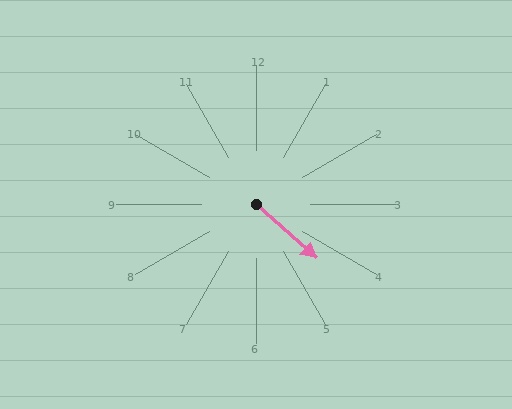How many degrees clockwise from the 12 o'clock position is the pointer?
Approximately 132 degrees.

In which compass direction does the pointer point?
Southeast.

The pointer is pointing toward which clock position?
Roughly 4 o'clock.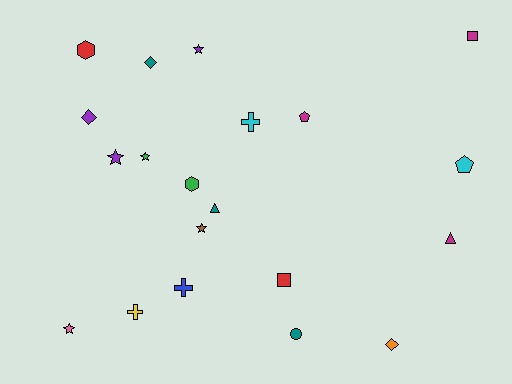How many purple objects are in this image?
There are 3 purple objects.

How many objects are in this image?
There are 20 objects.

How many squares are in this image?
There are 2 squares.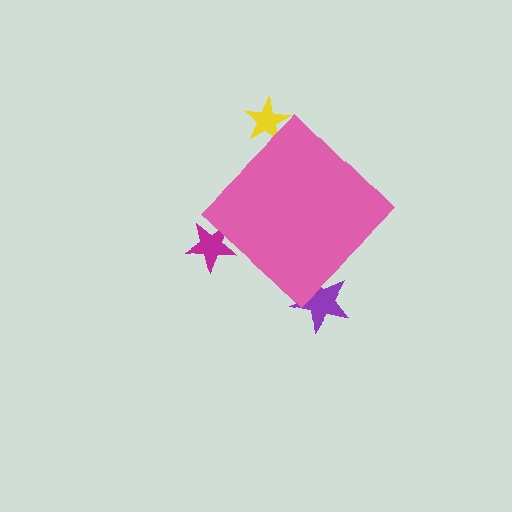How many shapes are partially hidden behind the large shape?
3 shapes are partially hidden.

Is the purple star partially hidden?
Yes, the purple star is partially hidden behind the pink diamond.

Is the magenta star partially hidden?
Yes, the magenta star is partially hidden behind the pink diamond.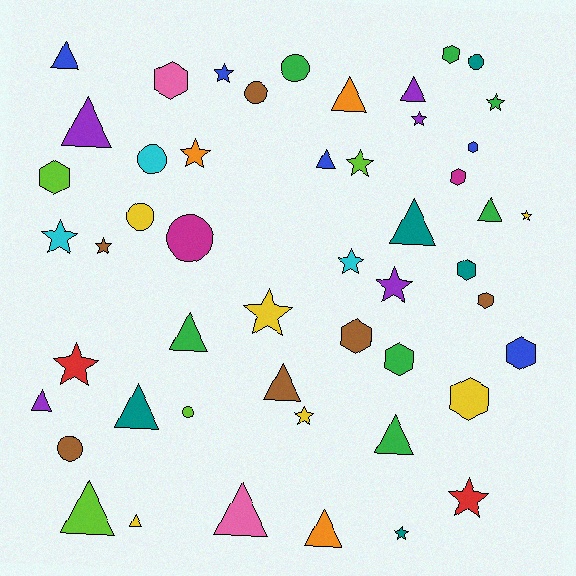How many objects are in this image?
There are 50 objects.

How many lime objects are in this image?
There are 4 lime objects.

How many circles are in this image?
There are 8 circles.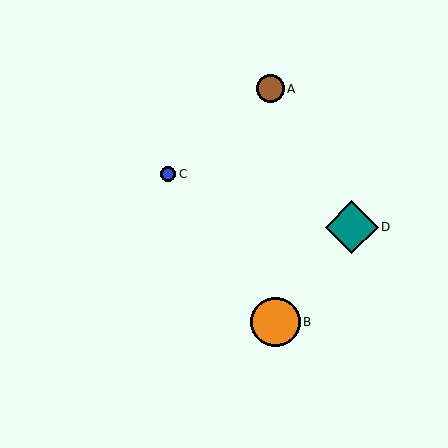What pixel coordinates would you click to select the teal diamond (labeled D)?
Click at (352, 227) to select the teal diamond D.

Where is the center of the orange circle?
The center of the orange circle is at (275, 322).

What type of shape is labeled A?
Shape A is a brown circle.